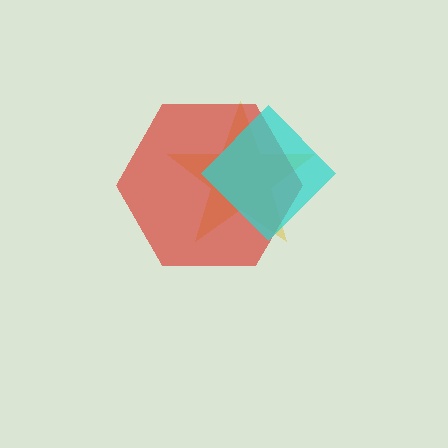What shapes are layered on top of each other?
The layered shapes are: a yellow star, a red hexagon, a cyan diamond.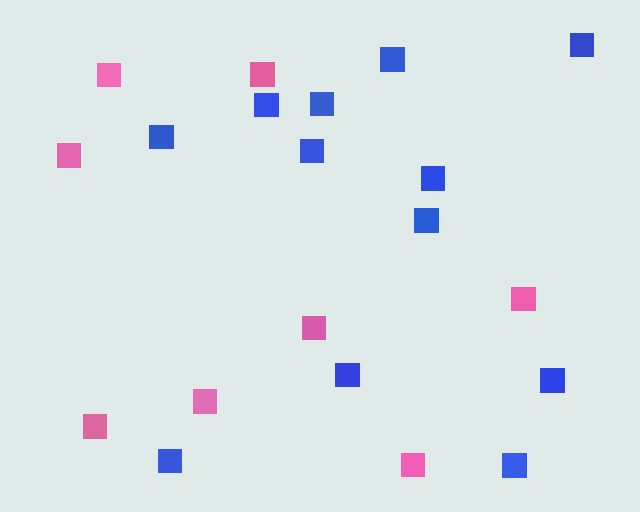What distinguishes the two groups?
There are 2 groups: one group of blue squares (12) and one group of pink squares (8).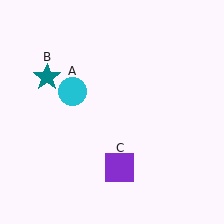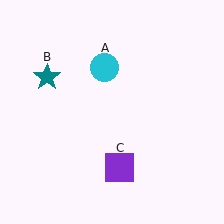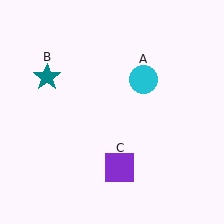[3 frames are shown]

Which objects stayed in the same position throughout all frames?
Teal star (object B) and purple square (object C) remained stationary.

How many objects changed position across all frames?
1 object changed position: cyan circle (object A).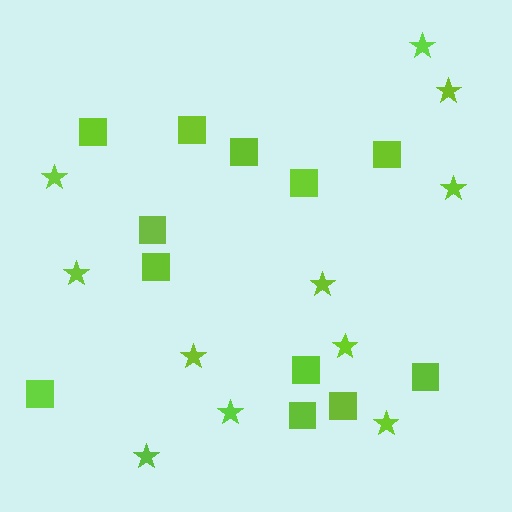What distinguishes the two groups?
There are 2 groups: one group of squares (12) and one group of stars (11).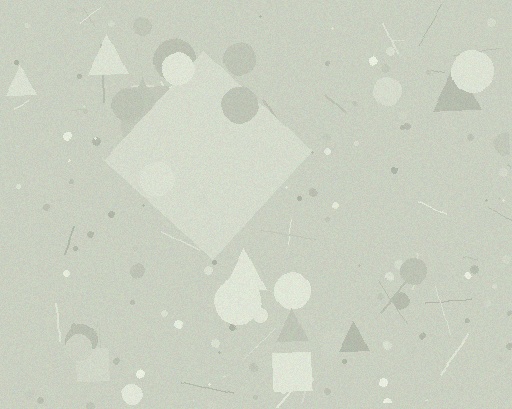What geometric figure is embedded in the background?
A diamond is embedded in the background.